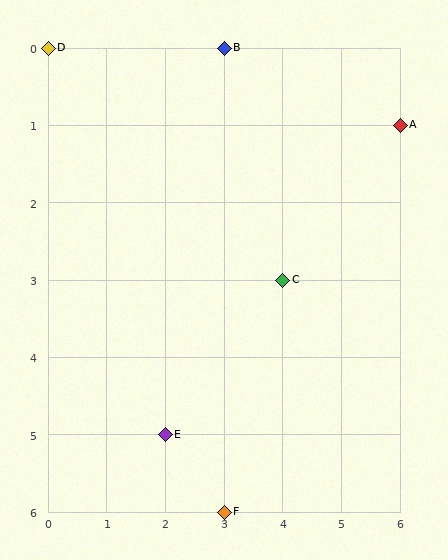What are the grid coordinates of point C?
Point C is at grid coordinates (4, 3).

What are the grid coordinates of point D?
Point D is at grid coordinates (0, 0).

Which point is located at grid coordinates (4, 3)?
Point C is at (4, 3).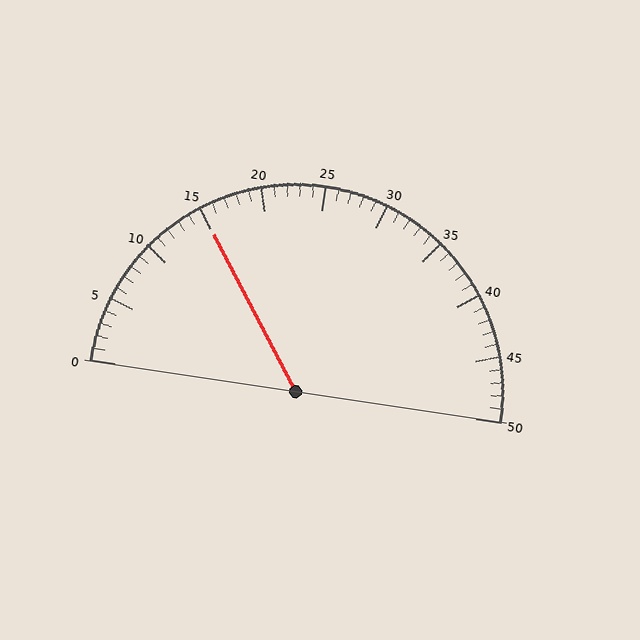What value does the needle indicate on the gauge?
The needle indicates approximately 15.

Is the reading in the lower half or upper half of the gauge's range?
The reading is in the lower half of the range (0 to 50).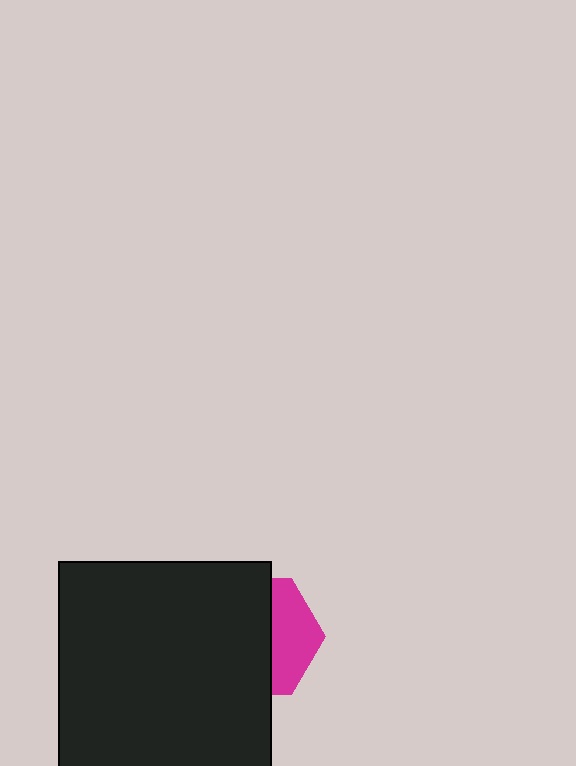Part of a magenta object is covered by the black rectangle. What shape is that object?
It is a hexagon.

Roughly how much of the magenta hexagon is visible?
A small part of it is visible (roughly 37%).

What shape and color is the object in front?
The object in front is a black rectangle.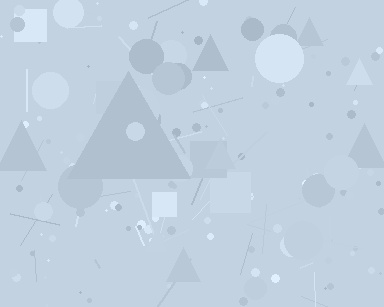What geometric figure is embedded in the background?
A triangle is embedded in the background.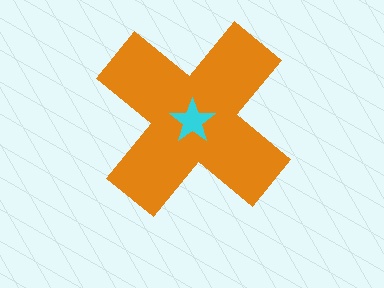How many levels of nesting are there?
2.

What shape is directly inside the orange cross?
The cyan star.